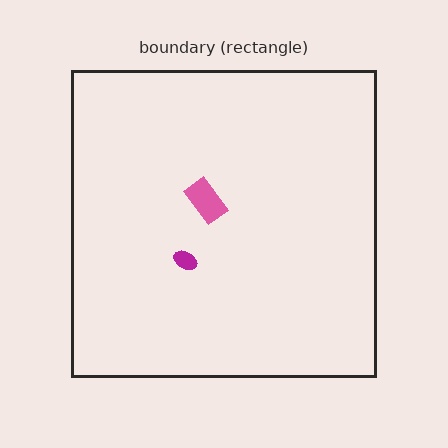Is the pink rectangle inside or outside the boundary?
Inside.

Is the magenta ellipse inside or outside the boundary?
Inside.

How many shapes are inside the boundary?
2 inside, 0 outside.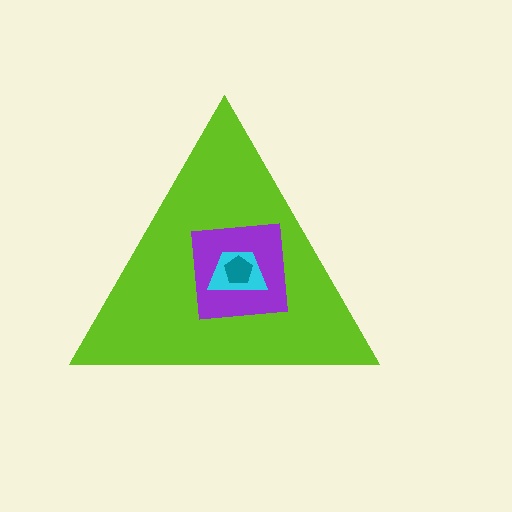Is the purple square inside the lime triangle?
Yes.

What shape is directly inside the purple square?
The cyan trapezoid.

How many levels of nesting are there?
4.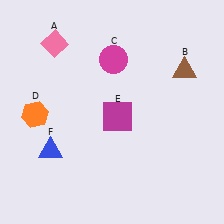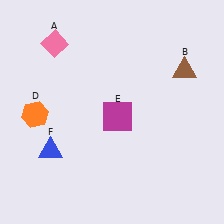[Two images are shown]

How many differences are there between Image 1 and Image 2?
There is 1 difference between the two images.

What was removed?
The magenta circle (C) was removed in Image 2.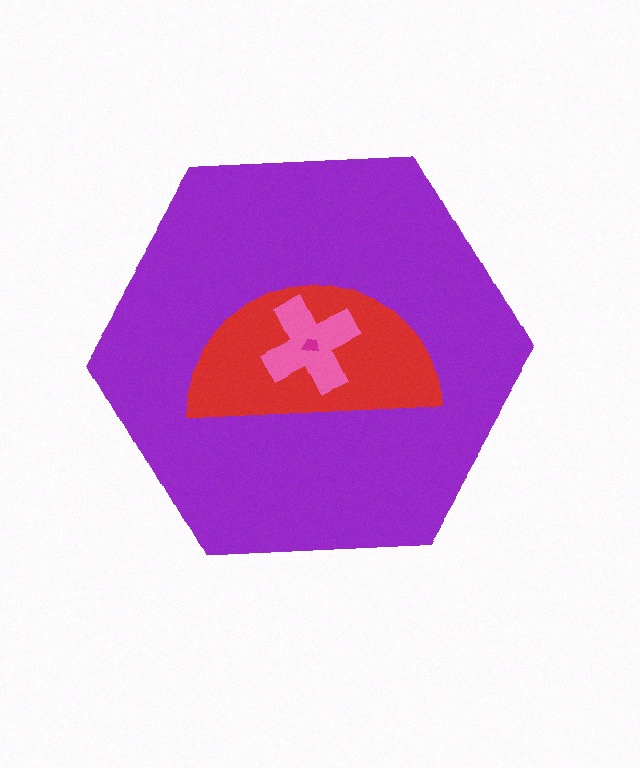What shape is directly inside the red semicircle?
The pink cross.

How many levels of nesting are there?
4.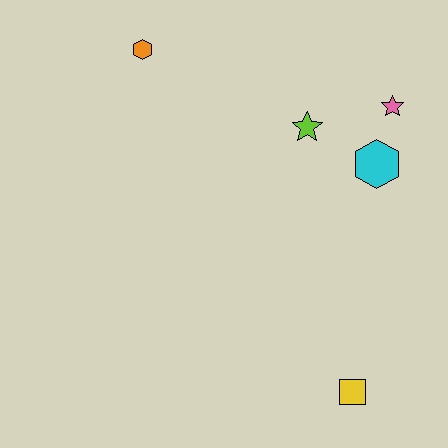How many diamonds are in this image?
There are no diamonds.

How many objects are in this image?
There are 5 objects.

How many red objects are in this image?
There are no red objects.